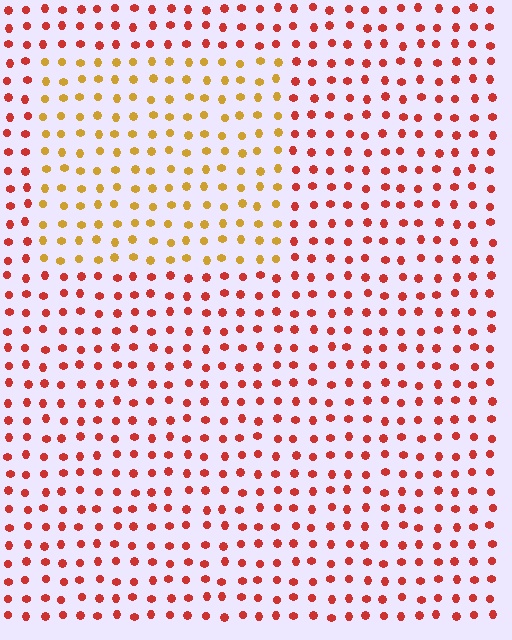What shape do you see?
I see a rectangle.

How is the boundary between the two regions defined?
The boundary is defined purely by a slight shift in hue (about 42 degrees). Spacing, size, and orientation are identical on both sides.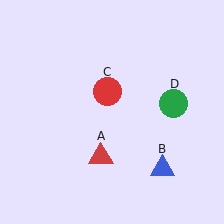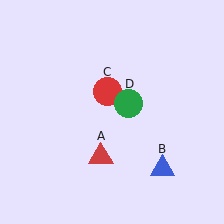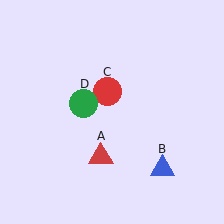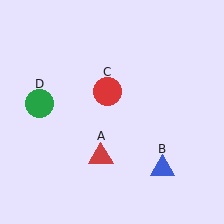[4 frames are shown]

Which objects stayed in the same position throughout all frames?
Red triangle (object A) and blue triangle (object B) and red circle (object C) remained stationary.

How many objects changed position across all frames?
1 object changed position: green circle (object D).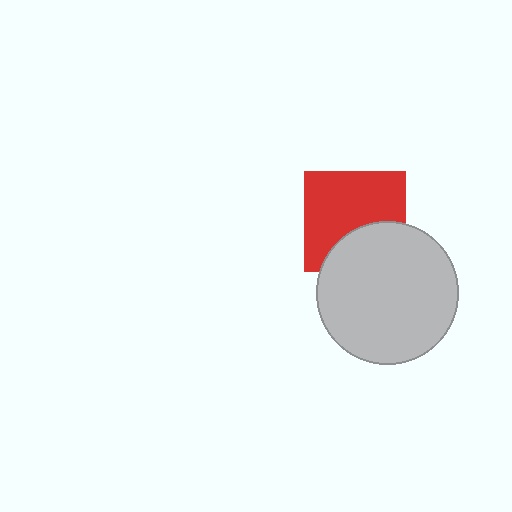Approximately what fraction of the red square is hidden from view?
Roughly 33% of the red square is hidden behind the light gray circle.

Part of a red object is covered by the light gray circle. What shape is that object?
It is a square.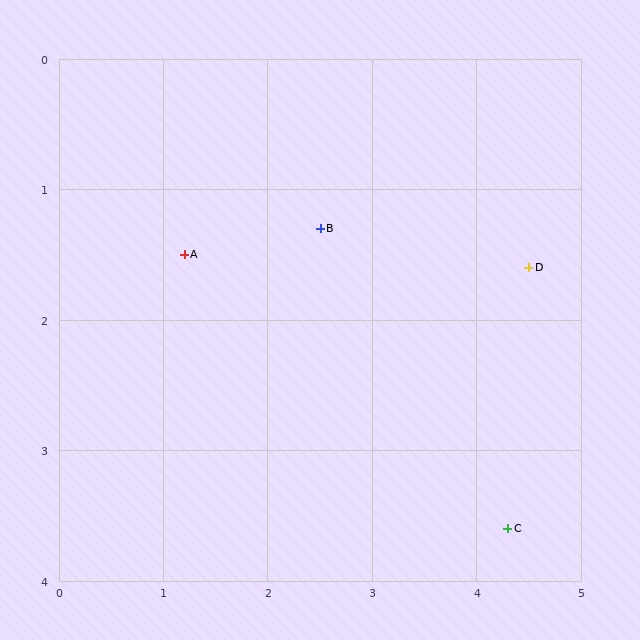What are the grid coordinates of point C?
Point C is at approximately (4.3, 3.6).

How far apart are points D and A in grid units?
Points D and A are about 3.3 grid units apart.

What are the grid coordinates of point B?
Point B is at approximately (2.5, 1.3).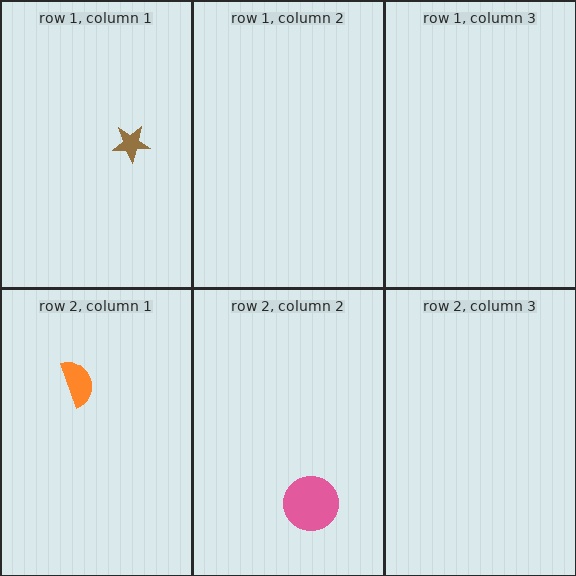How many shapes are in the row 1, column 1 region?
1.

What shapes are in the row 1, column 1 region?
The brown star.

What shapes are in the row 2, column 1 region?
The orange semicircle.